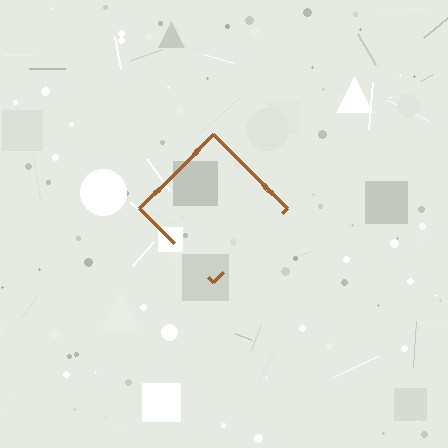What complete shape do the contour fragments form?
The contour fragments form a diamond.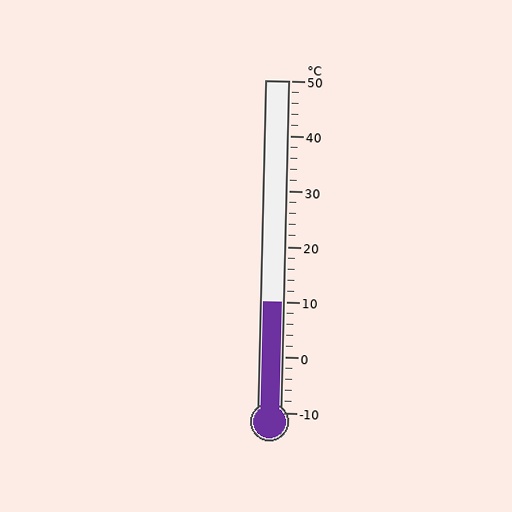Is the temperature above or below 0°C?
The temperature is above 0°C.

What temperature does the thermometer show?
The thermometer shows approximately 10°C.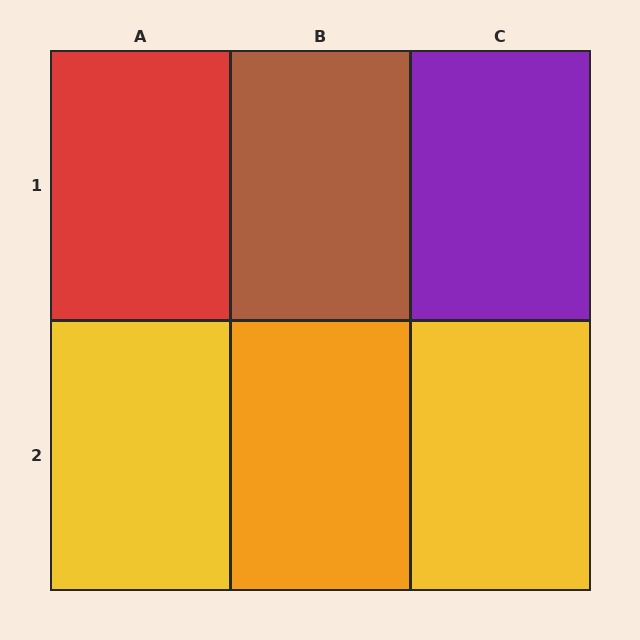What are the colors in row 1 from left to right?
Red, brown, purple.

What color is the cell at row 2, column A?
Yellow.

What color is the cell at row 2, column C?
Yellow.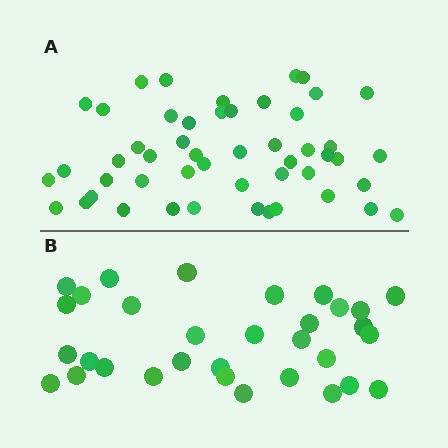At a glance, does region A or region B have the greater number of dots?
Region A (the top region) has more dots.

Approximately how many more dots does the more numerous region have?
Region A has approximately 20 more dots than region B.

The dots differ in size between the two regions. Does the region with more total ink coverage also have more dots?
No. Region B has more total ink coverage because its dots are larger, but region A actually contains more individual dots. Total area can be misleading — the number of items is what matters here.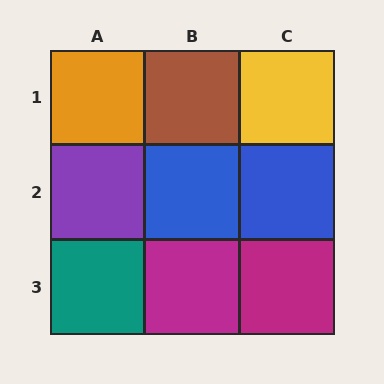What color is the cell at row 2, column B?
Blue.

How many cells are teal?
1 cell is teal.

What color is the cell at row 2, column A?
Purple.